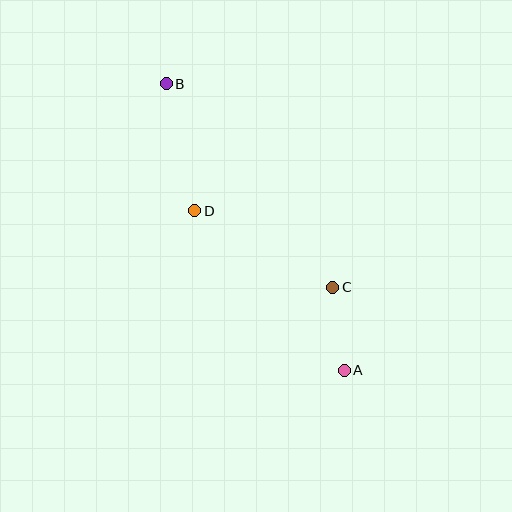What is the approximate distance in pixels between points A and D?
The distance between A and D is approximately 219 pixels.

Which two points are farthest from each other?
Points A and B are farthest from each other.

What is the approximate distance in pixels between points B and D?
The distance between B and D is approximately 130 pixels.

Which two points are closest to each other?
Points A and C are closest to each other.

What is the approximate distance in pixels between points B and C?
The distance between B and C is approximately 263 pixels.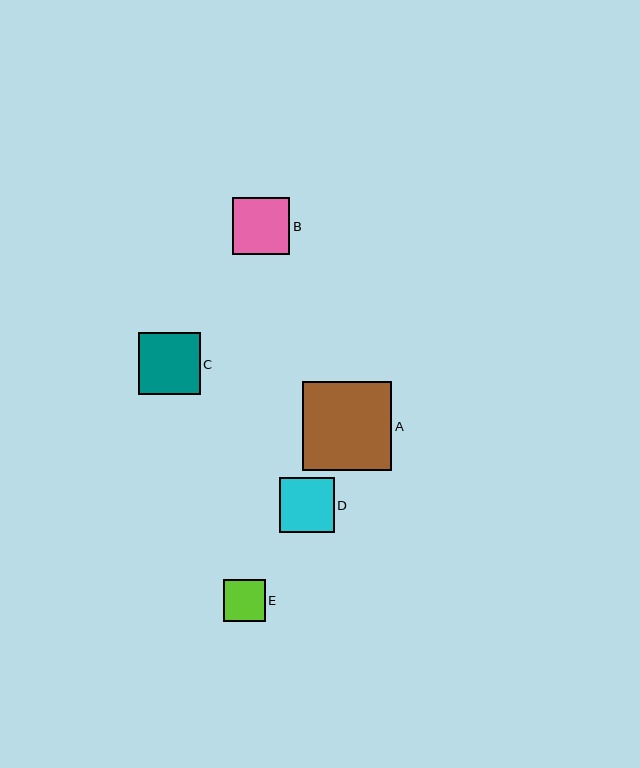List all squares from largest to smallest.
From largest to smallest: A, C, B, D, E.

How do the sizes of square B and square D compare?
Square B and square D are approximately the same size.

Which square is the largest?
Square A is the largest with a size of approximately 89 pixels.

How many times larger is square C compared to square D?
Square C is approximately 1.1 times the size of square D.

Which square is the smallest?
Square E is the smallest with a size of approximately 42 pixels.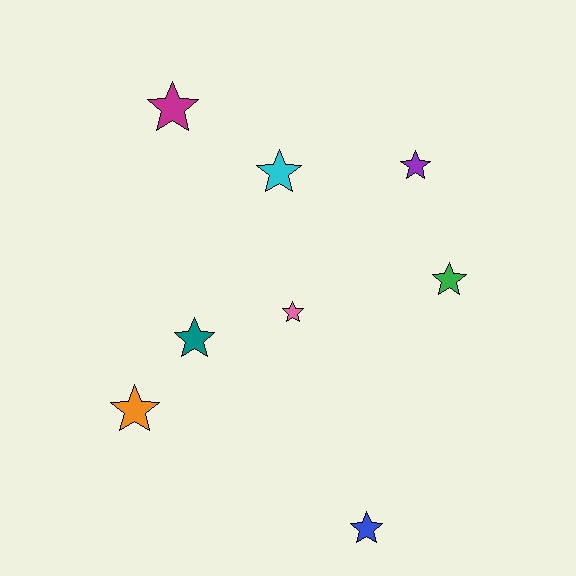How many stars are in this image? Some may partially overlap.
There are 8 stars.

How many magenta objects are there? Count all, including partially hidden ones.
There is 1 magenta object.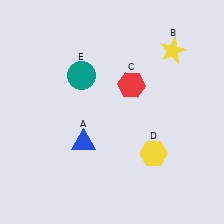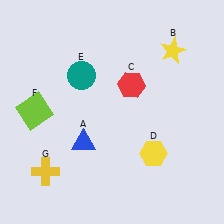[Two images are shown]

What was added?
A lime square (F), a yellow cross (G) were added in Image 2.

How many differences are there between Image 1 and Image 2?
There are 2 differences between the two images.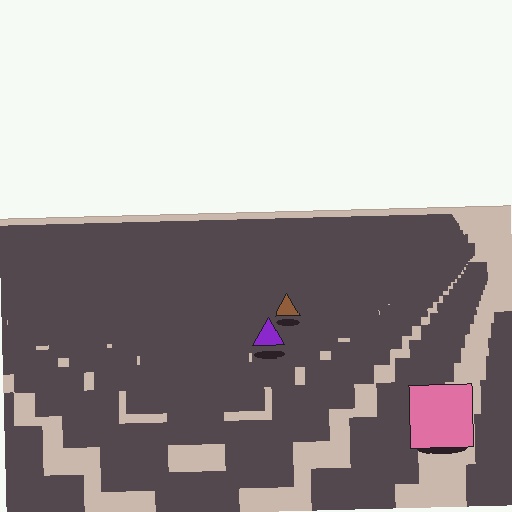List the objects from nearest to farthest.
From nearest to farthest: the pink square, the purple triangle, the brown triangle.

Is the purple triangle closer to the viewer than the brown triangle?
Yes. The purple triangle is closer — you can tell from the texture gradient: the ground texture is coarser near it.